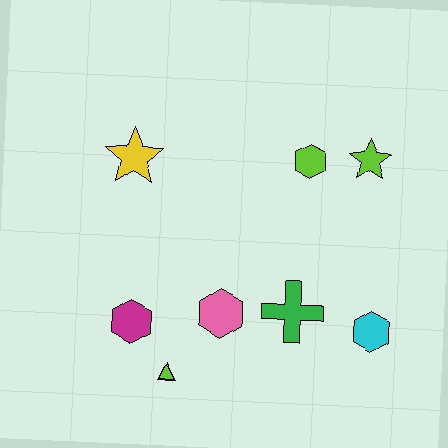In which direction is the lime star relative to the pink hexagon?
The lime star is above the pink hexagon.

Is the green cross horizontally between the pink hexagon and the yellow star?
No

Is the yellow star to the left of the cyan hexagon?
Yes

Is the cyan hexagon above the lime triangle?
Yes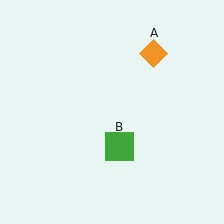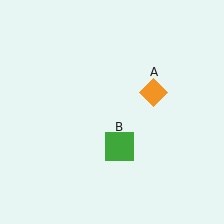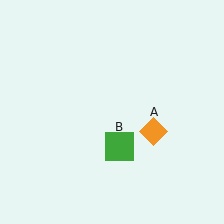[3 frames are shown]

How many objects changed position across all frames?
1 object changed position: orange diamond (object A).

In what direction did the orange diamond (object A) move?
The orange diamond (object A) moved down.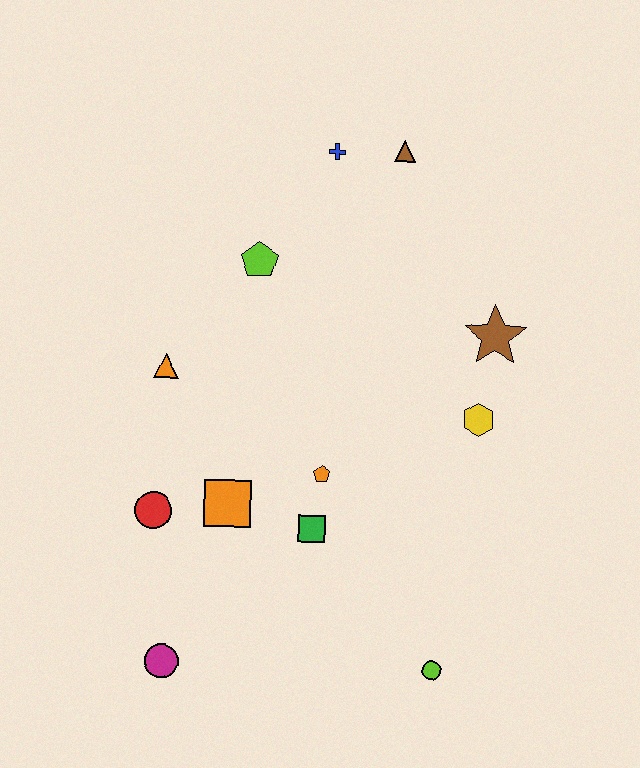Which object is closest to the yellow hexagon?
The brown star is closest to the yellow hexagon.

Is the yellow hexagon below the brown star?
Yes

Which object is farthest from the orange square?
The brown triangle is farthest from the orange square.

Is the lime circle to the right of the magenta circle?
Yes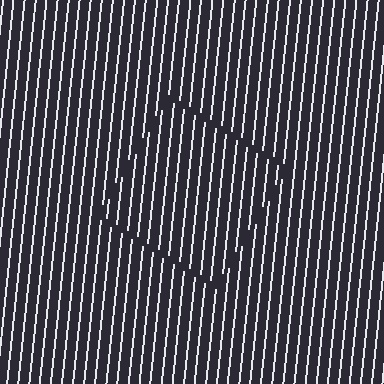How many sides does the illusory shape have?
4 sides — the line-ends trace a square.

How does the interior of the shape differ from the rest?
The interior of the shape contains the same grating, shifted by half a period — the contour is defined by the phase discontinuity where line-ends from the inner and outer gratings abut.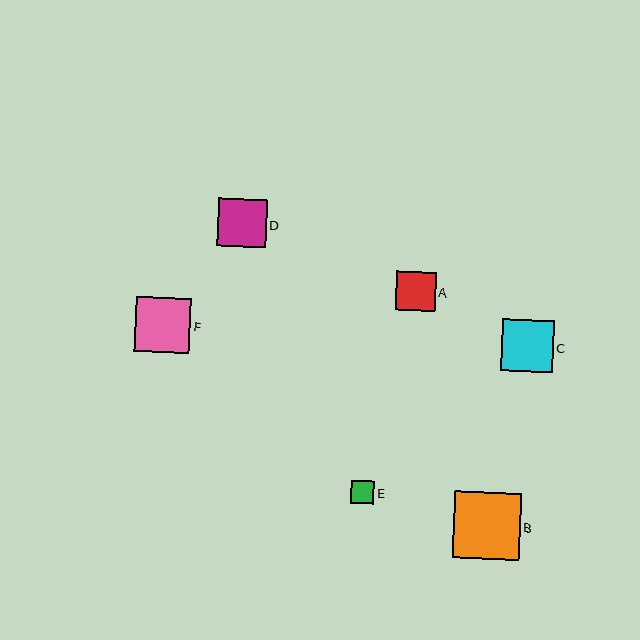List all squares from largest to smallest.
From largest to smallest: B, F, C, D, A, E.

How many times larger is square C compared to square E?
Square C is approximately 2.3 times the size of square E.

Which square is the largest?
Square B is the largest with a size of approximately 67 pixels.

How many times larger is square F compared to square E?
Square F is approximately 2.4 times the size of square E.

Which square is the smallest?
Square E is the smallest with a size of approximately 23 pixels.